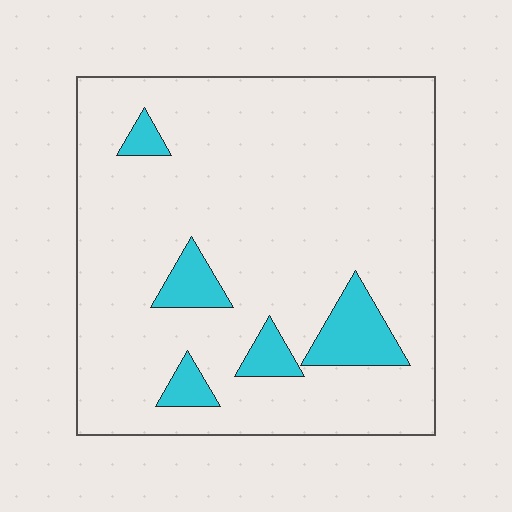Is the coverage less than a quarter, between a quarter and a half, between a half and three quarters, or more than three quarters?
Less than a quarter.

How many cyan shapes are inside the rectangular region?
5.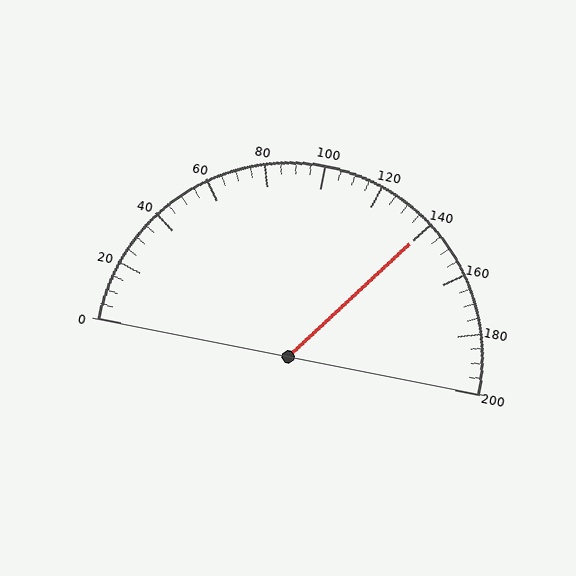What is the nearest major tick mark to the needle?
The nearest major tick mark is 140.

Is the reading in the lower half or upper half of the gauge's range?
The reading is in the upper half of the range (0 to 200).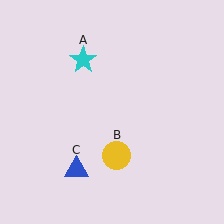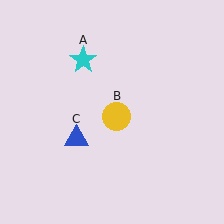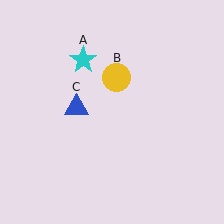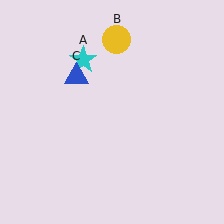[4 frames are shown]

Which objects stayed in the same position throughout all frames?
Cyan star (object A) remained stationary.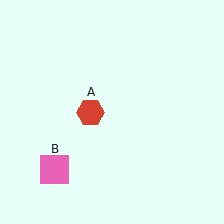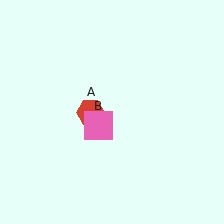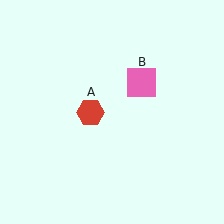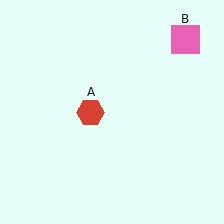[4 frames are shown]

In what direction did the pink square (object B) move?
The pink square (object B) moved up and to the right.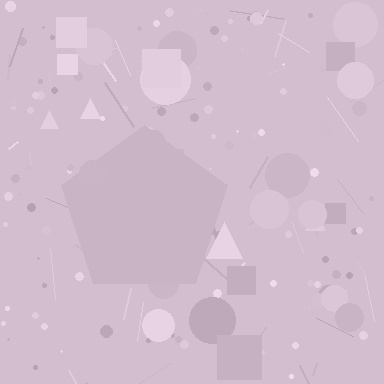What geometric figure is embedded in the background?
A pentagon is embedded in the background.